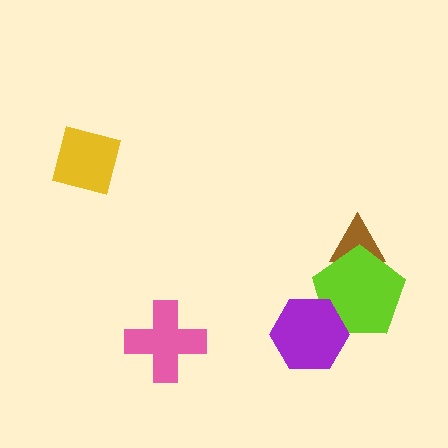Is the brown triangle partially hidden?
Yes, it is partially covered by another shape.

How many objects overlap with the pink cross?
0 objects overlap with the pink cross.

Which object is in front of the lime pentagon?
The purple hexagon is in front of the lime pentagon.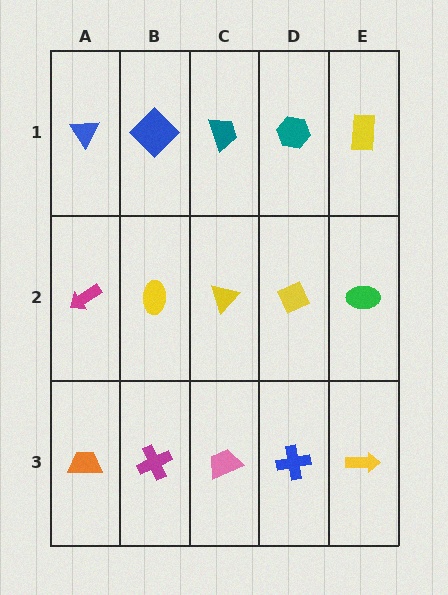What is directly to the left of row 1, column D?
A teal trapezoid.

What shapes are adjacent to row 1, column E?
A green ellipse (row 2, column E), a teal hexagon (row 1, column D).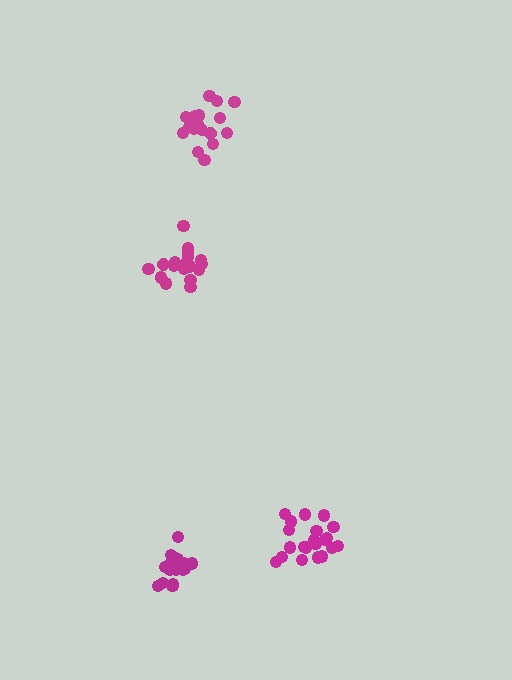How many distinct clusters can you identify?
There are 4 distinct clusters.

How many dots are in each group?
Group 1: 21 dots, Group 2: 18 dots, Group 3: 19 dots, Group 4: 19 dots (77 total).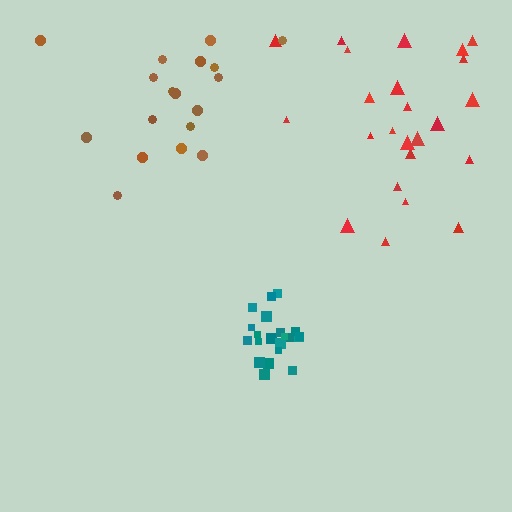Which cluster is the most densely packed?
Teal.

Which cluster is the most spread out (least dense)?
Brown.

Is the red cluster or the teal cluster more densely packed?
Teal.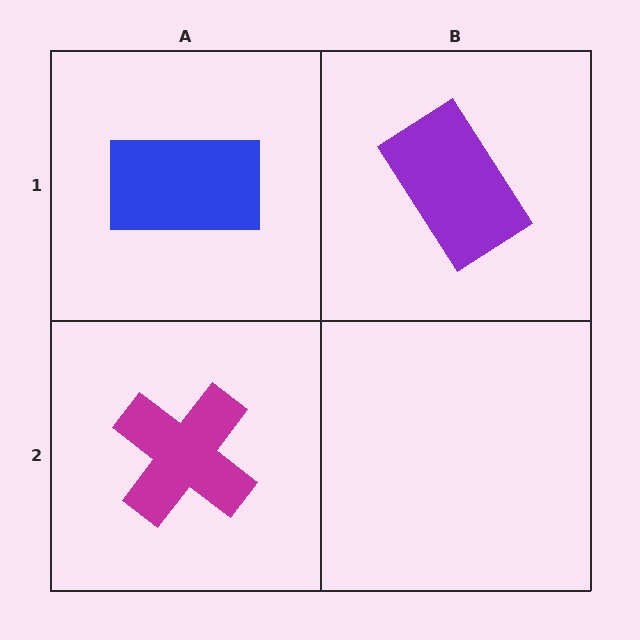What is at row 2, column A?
A magenta cross.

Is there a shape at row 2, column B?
No, that cell is empty.